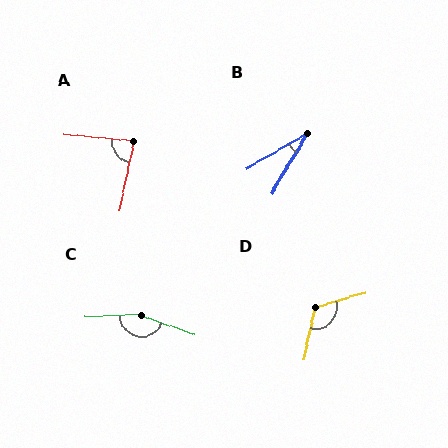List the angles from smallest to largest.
B (29°), A (83°), D (119°), C (158°).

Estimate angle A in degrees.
Approximately 83 degrees.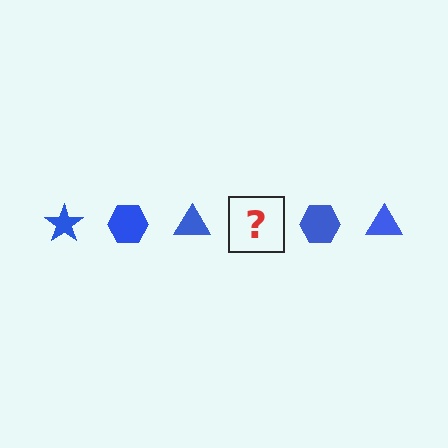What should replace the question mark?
The question mark should be replaced with a blue star.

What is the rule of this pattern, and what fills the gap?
The rule is that the pattern cycles through star, hexagon, triangle shapes in blue. The gap should be filled with a blue star.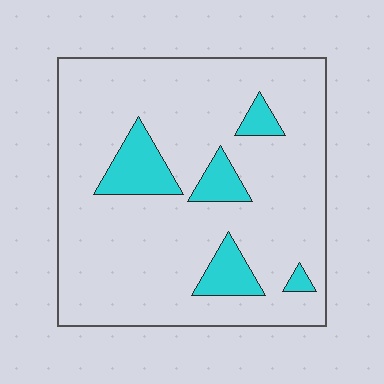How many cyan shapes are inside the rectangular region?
5.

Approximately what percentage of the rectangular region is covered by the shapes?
Approximately 15%.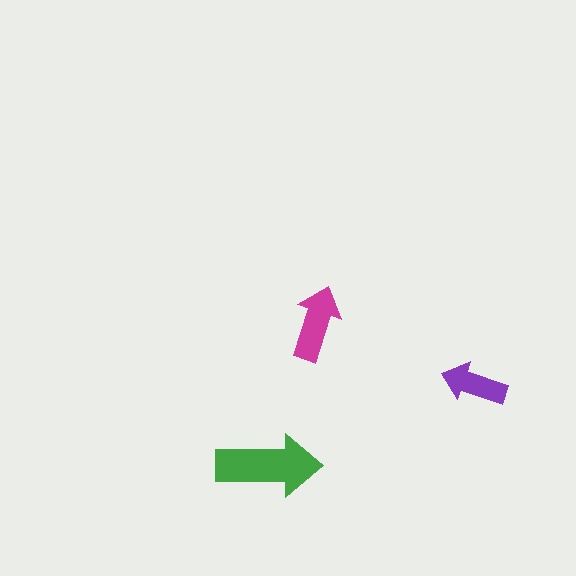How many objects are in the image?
There are 3 objects in the image.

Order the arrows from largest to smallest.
the green one, the magenta one, the purple one.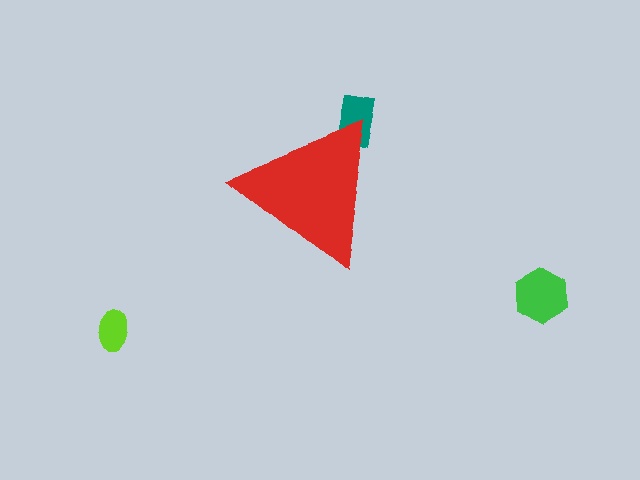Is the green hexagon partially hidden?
No, the green hexagon is fully visible.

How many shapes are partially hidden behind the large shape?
1 shape is partially hidden.